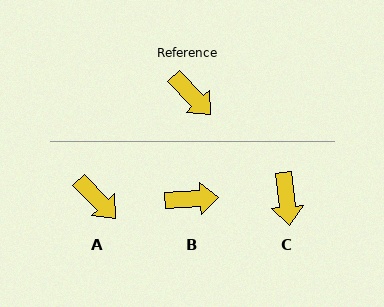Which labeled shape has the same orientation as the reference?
A.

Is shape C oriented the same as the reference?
No, it is off by about 38 degrees.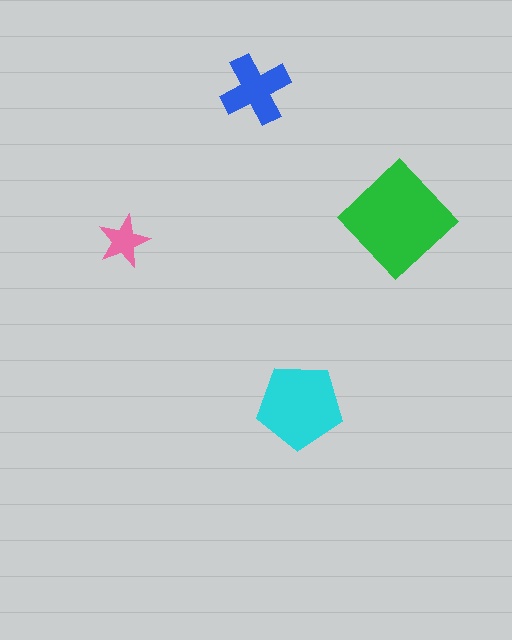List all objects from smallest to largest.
The pink star, the blue cross, the cyan pentagon, the green diamond.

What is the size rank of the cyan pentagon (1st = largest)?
2nd.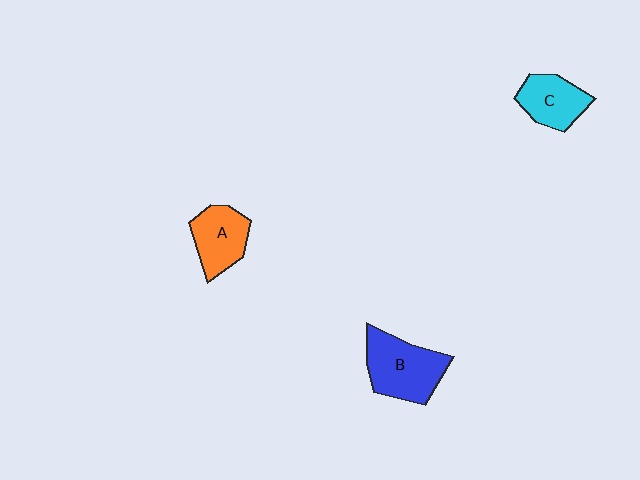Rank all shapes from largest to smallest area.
From largest to smallest: B (blue), A (orange), C (cyan).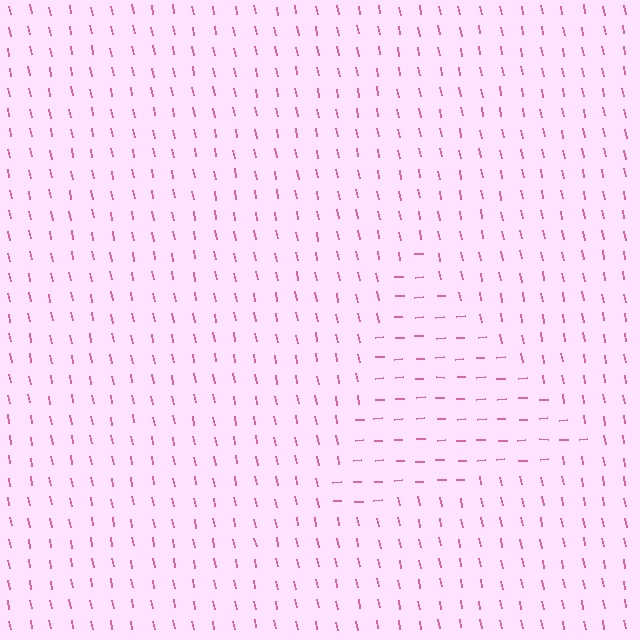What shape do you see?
I see a triangle.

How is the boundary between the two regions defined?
The boundary is defined purely by a change in line orientation (approximately 81 degrees difference). All lines are the same color and thickness.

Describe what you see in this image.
The image is filled with small pink line segments. A triangle region in the image has lines oriented differently from the surrounding lines, creating a visible texture boundary.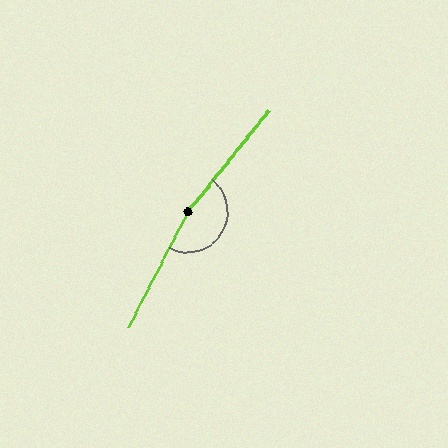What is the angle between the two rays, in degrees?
Approximately 168 degrees.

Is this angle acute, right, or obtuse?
It is obtuse.